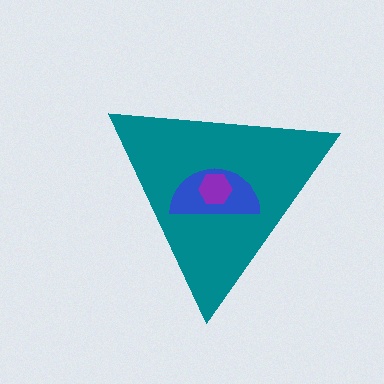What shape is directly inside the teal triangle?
The blue semicircle.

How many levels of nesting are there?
3.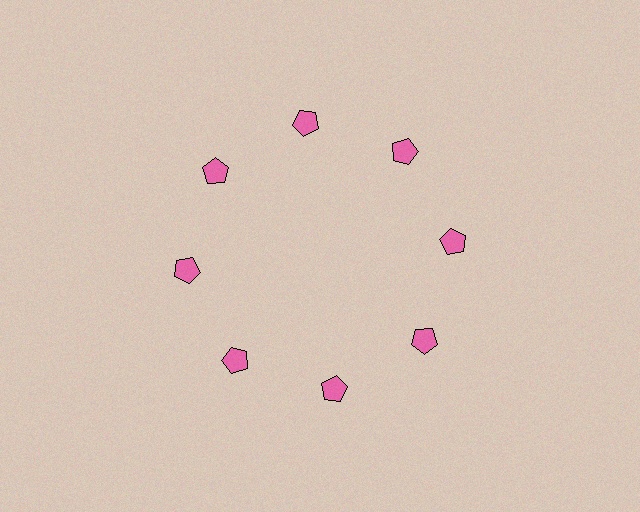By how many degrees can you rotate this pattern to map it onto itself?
The pattern maps onto itself every 45 degrees of rotation.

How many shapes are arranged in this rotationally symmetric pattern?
There are 8 shapes, arranged in 8 groups of 1.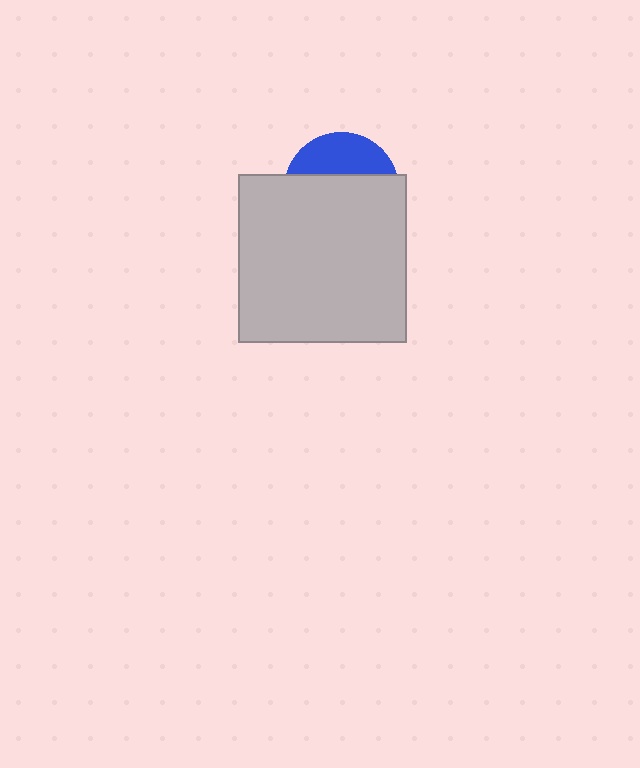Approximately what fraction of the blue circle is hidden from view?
Roughly 68% of the blue circle is hidden behind the light gray square.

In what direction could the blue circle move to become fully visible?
The blue circle could move up. That would shift it out from behind the light gray square entirely.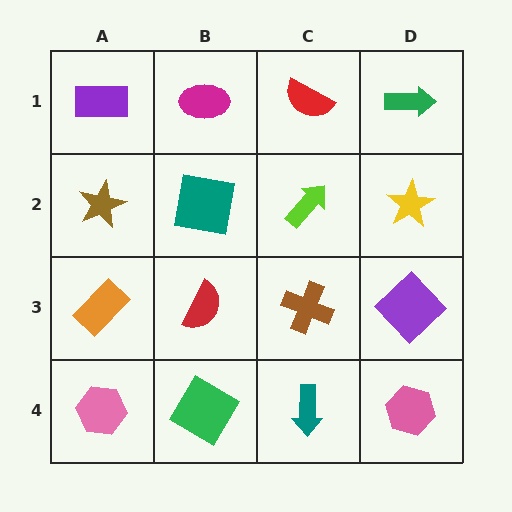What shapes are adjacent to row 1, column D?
A yellow star (row 2, column D), a red semicircle (row 1, column C).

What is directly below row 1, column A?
A brown star.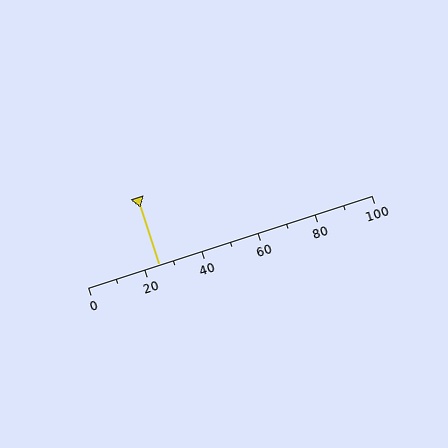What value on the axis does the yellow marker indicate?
The marker indicates approximately 25.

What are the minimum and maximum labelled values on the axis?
The axis runs from 0 to 100.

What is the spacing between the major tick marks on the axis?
The major ticks are spaced 20 apart.